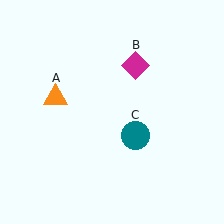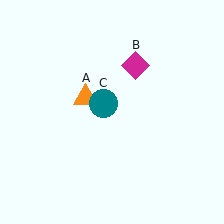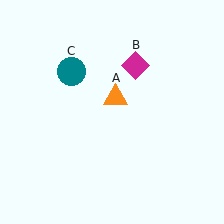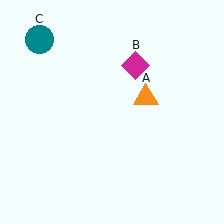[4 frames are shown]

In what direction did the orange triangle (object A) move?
The orange triangle (object A) moved right.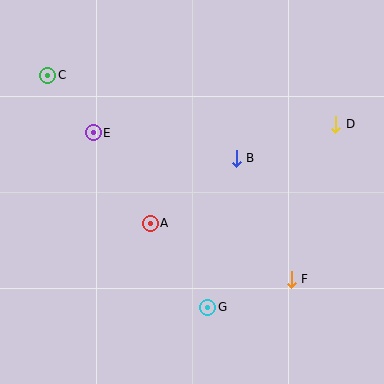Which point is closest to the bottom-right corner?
Point F is closest to the bottom-right corner.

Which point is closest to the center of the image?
Point A at (150, 223) is closest to the center.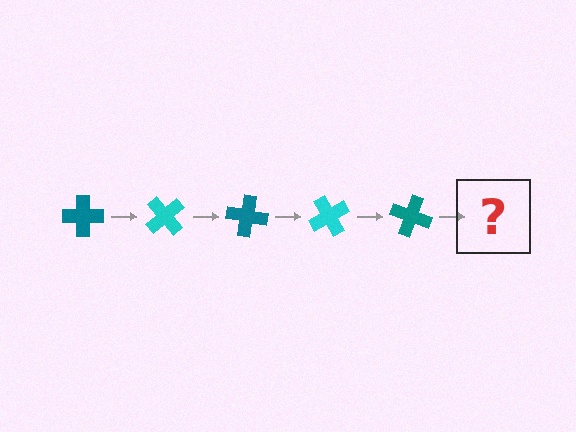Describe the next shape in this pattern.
It should be a cyan cross, rotated 250 degrees from the start.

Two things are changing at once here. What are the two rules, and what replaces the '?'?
The two rules are that it rotates 50 degrees each step and the color cycles through teal and cyan. The '?' should be a cyan cross, rotated 250 degrees from the start.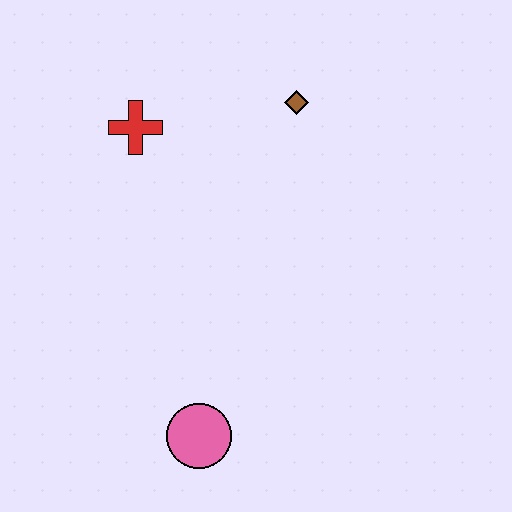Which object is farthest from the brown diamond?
The pink circle is farthest from the brown diamond.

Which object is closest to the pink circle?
The red cross is closest to the pink circle.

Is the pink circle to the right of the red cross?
Yes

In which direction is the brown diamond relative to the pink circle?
The brown diamond is above the pink circle.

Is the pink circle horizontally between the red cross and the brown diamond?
Yes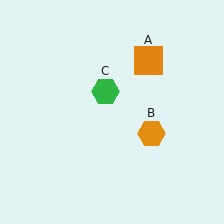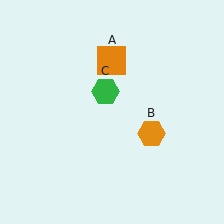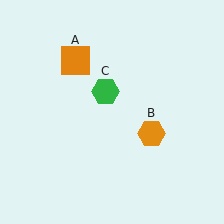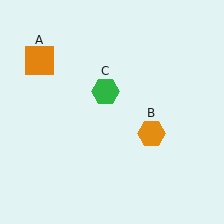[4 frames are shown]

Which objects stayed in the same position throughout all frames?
Orange hexagon (object B) and green hexagon (object C) remained stationary.